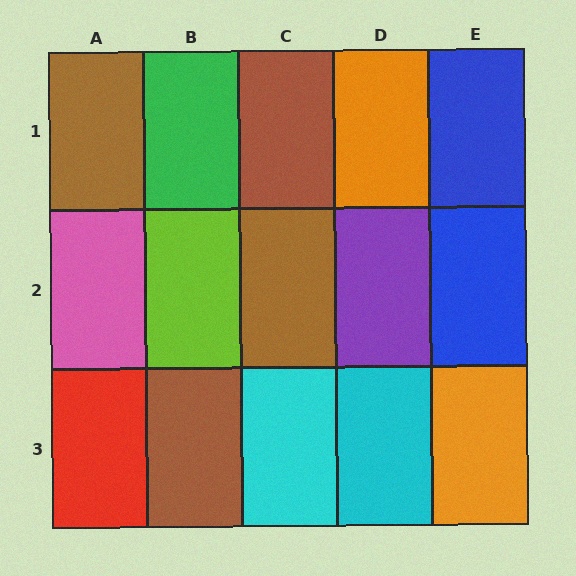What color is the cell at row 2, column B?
Lime.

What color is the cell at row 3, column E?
Orange.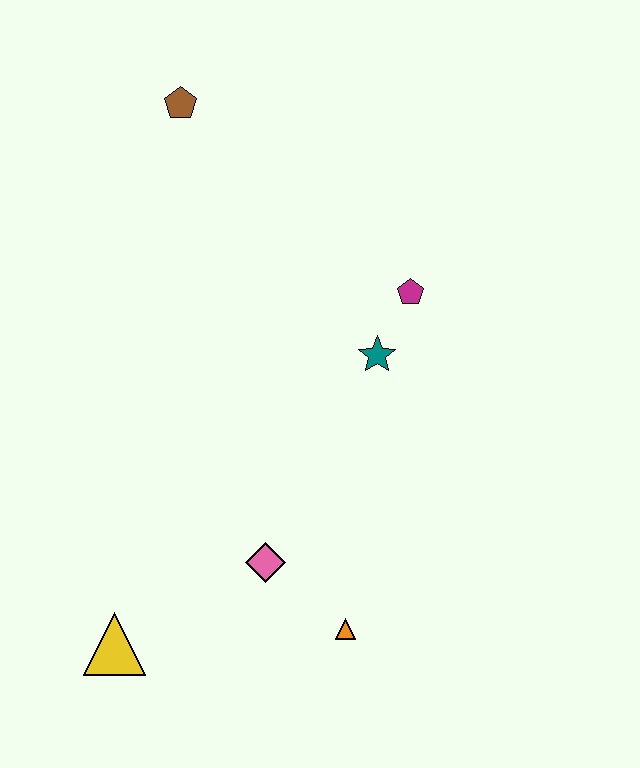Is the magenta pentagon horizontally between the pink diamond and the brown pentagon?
No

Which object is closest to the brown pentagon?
The magenta pentagon is closest to the brown pentagon.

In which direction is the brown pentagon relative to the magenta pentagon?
The brown pentagon is to the left of the magenta pentagon.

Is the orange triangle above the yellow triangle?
Yes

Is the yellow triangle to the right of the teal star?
No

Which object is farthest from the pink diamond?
The brown pentagon is farthest from the pink diamond.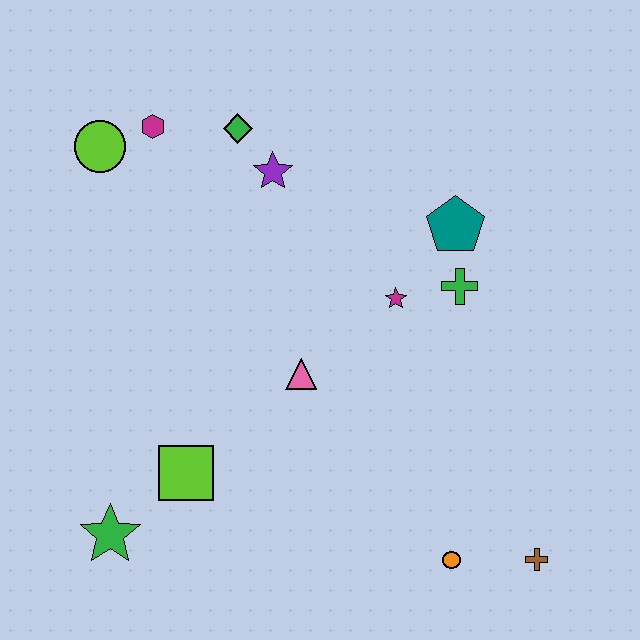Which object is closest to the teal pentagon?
The green cross is closest to the teal pentagon.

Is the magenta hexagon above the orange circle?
Yes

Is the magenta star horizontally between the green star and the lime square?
No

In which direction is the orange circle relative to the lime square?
The orange circle is to the right of the lime square.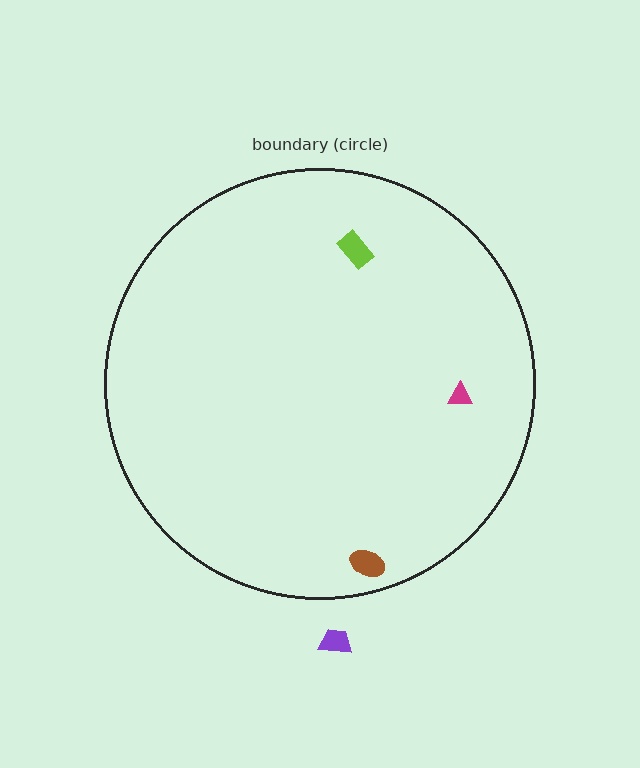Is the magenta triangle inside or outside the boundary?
Inside.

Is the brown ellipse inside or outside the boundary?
Inside.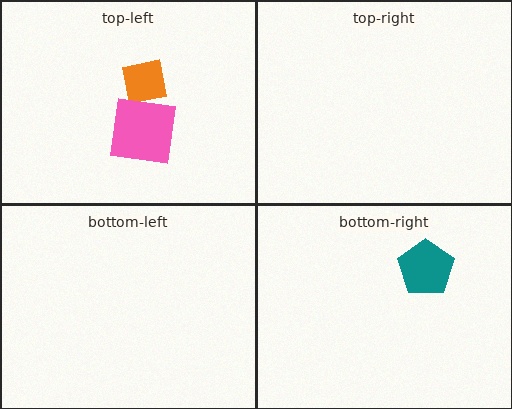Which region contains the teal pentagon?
The bottom-right region.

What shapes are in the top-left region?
The orange square, the pink square.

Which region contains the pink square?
The top-left region.